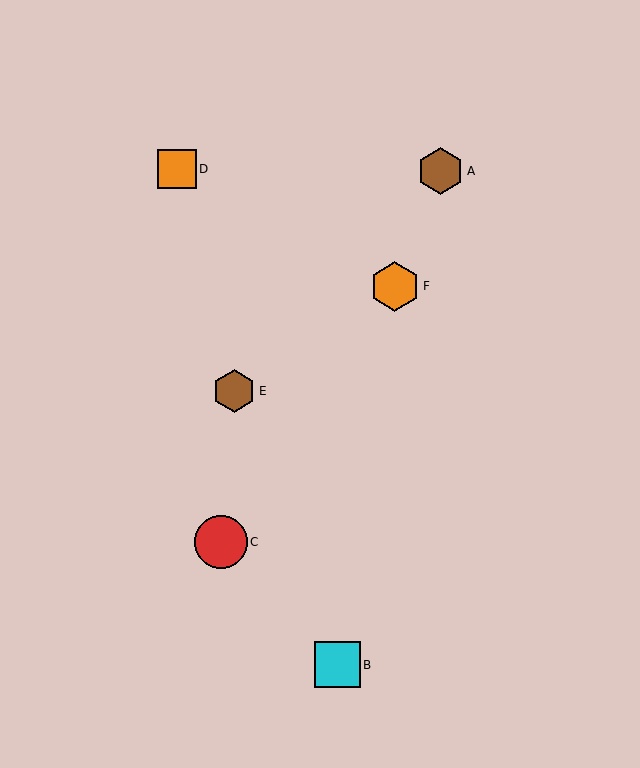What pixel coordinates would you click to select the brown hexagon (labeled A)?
Click at (441, 171) to select the brown hexagon A.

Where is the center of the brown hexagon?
The center of the brown hexagon is at (234, 391).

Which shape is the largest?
The red circle (labeled C) is the largest.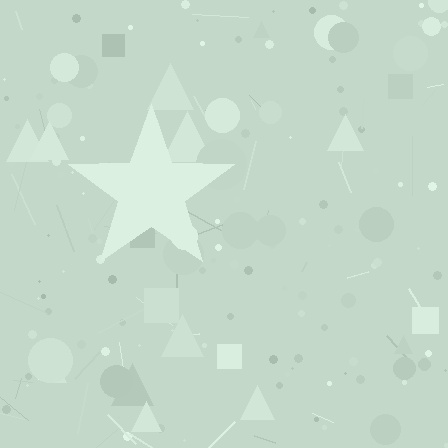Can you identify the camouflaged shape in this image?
The camouflaged shape is a star.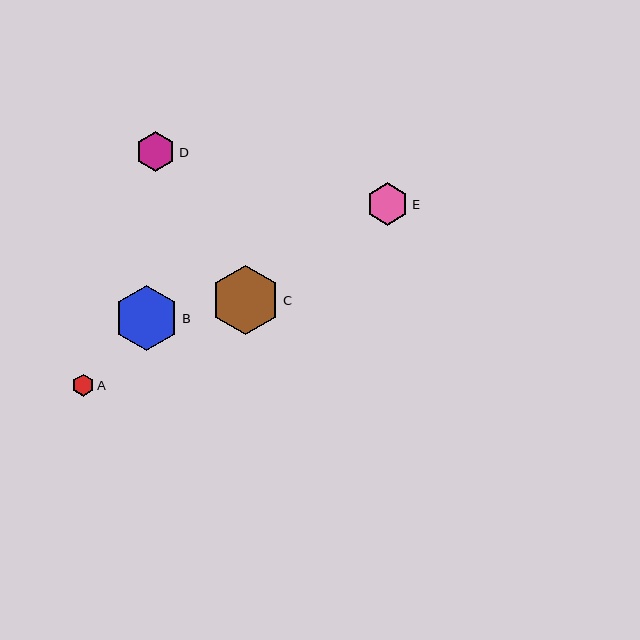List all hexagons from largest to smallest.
From largest to smallest: C, B, E, D, A.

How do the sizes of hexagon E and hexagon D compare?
Hexagon E and hexagon D are approximately the same size.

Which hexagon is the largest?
Hexagon C is the largest with a size of approximately 69 pixels.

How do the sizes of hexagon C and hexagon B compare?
Hexagon C and hexagon B are approximately the same size.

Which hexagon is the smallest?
Hexagon A is the smallest with a size of approximately 22 pixels.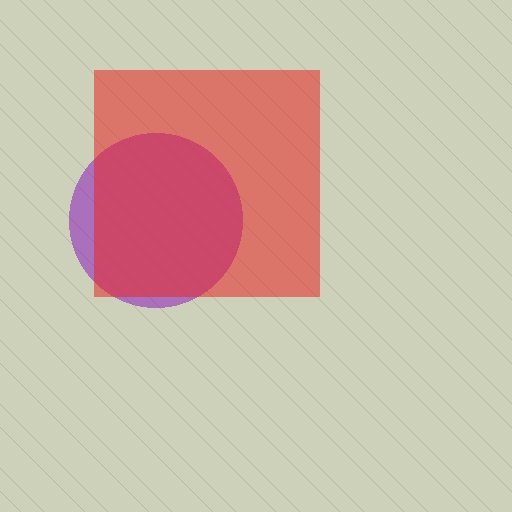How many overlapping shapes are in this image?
There are 2 overlapping shapes in the image.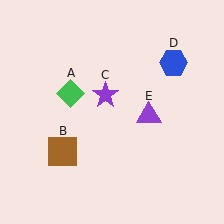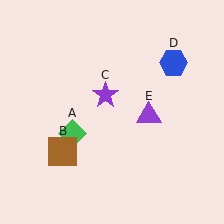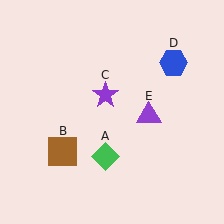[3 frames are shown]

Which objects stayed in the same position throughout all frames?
Brown square (object B) and purple star (object C) and blue hexagon (object D) and purple triangle (object E) remained stationary.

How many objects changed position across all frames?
1 object changed position: green diamond (object A).